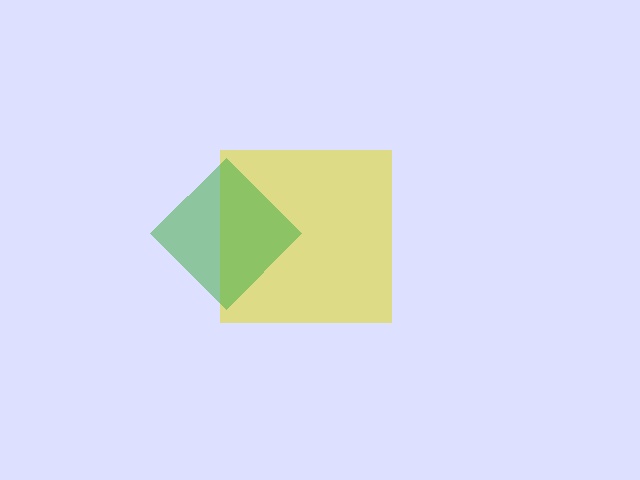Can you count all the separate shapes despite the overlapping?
Yes, there are 2 separate shapes.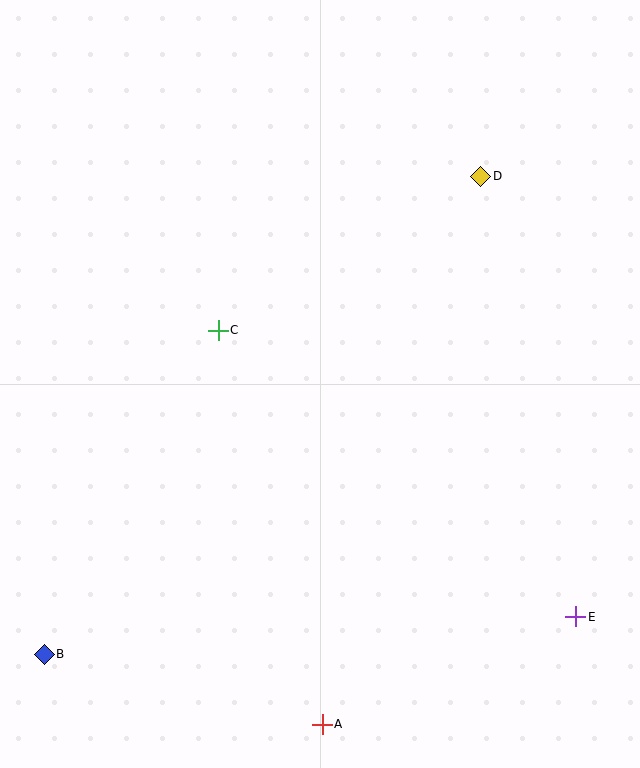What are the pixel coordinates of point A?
Point A is at (322, 724).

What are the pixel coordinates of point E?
Point E is at (576, 617).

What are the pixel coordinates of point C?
Point C is at (218, 330).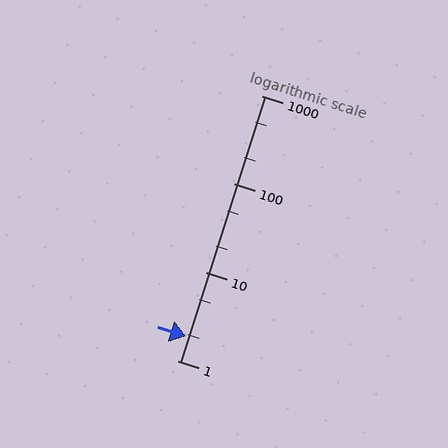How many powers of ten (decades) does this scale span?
The scale spans 3 decades, from 1 to 1000.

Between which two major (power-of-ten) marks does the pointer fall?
The pointer is between 1 and 10.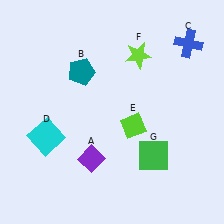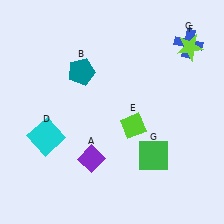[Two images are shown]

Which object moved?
The lime star (F) moved right.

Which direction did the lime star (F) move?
The lime star (F) moved right.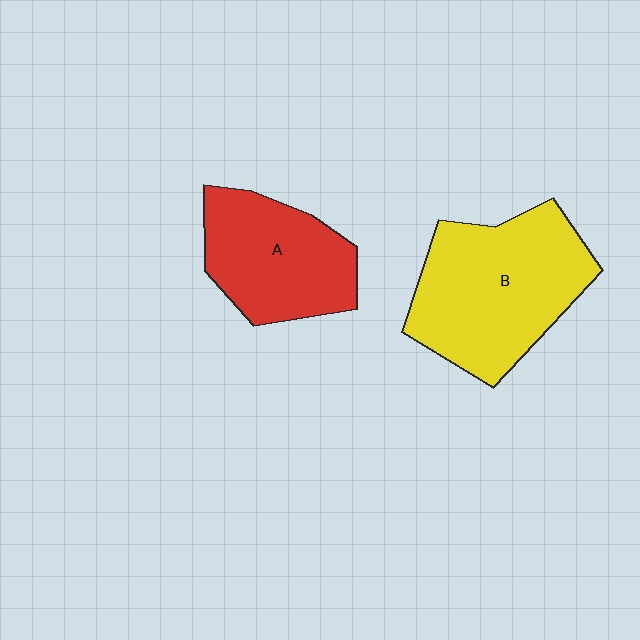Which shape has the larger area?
Shape B (yellow).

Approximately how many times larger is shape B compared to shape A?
Approximately 1.4 times.